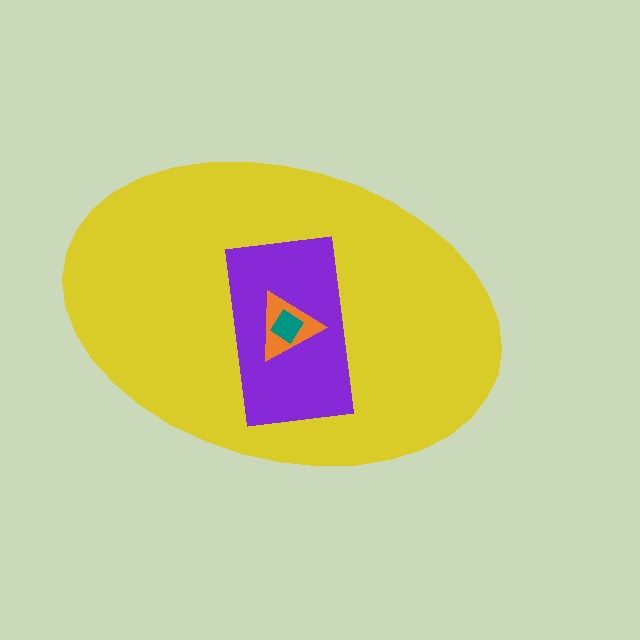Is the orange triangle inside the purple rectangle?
Yes.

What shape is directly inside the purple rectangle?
The orange triangle.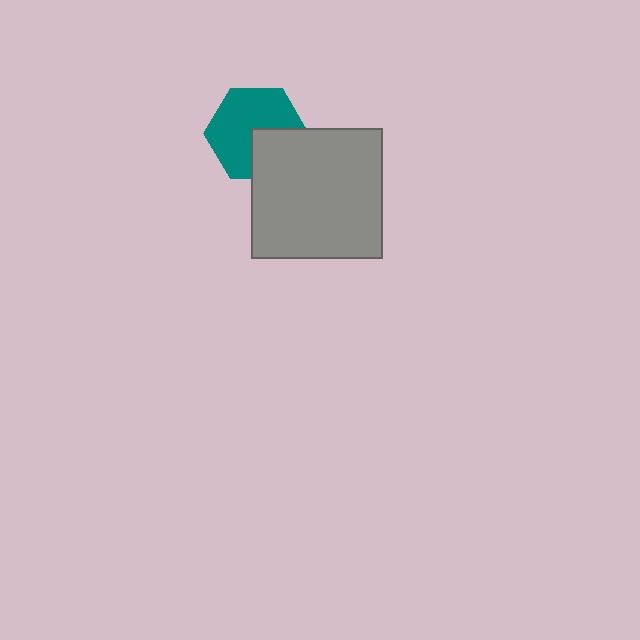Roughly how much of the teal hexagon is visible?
Most of it is visible (roughly 67%).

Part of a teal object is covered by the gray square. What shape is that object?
It is a hexagon.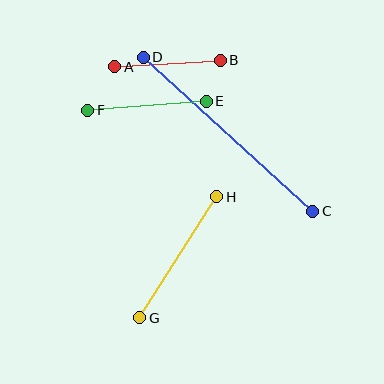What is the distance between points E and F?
The distance is approximately 119 pixels.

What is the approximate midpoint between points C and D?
The midpoint is at approximately (228, 134) pixels.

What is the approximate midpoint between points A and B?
The midpoint is at approximately (167, 63) pixels.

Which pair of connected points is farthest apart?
Points C and D are farthest apart.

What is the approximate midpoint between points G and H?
The midpoint is at approximately (178, 257) pixels.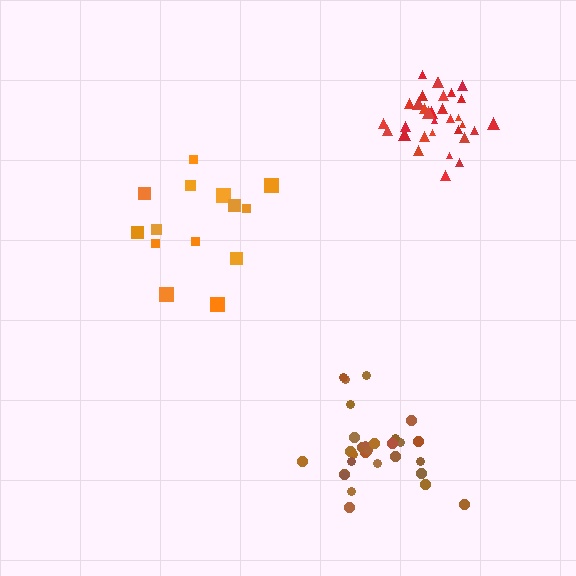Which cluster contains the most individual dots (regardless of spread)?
Red (32).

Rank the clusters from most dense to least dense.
red, brown, orange.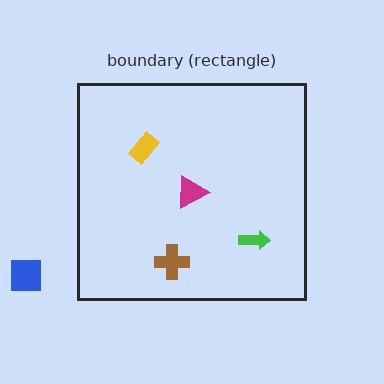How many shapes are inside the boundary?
4 inside, 1 outside.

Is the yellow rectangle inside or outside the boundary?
Inside.